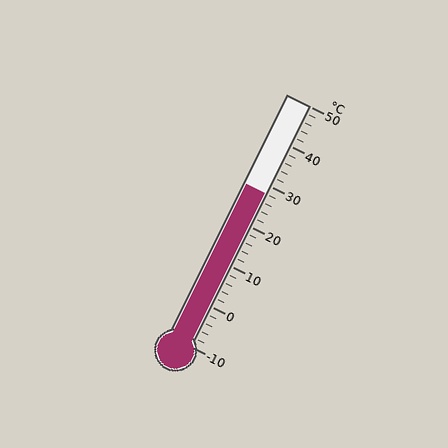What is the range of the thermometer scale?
The thermometer scale ranges from -10°C to 50°C.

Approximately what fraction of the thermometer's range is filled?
The thermometer is filled to approximately 65% of its range.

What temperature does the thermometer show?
The thermometer shows approximately 28°C.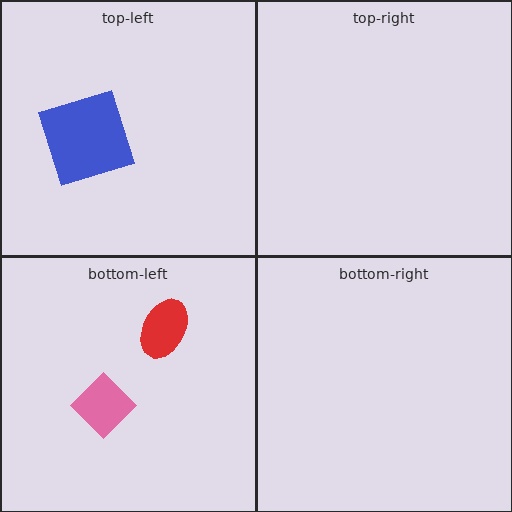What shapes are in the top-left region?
The blue square.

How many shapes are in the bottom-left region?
2.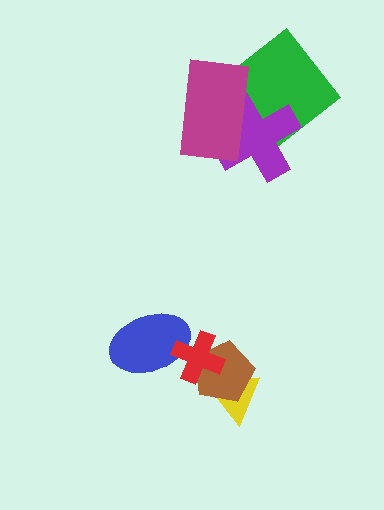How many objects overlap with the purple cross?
2 objects overlap with the purple cross.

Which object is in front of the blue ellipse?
The red cross is in front of the blue ellipse.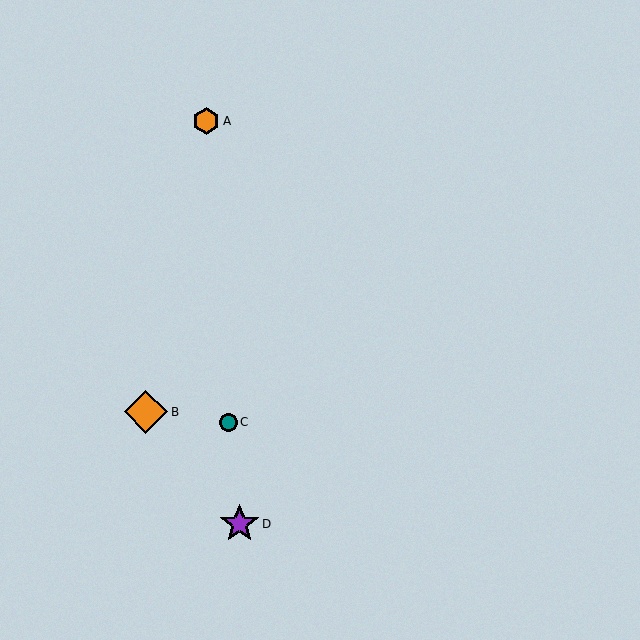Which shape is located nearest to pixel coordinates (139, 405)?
The orange diamond (labeled B) at (146, 412) is nearest to that location.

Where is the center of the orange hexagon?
The center of the orange hexagon is at (206, 121).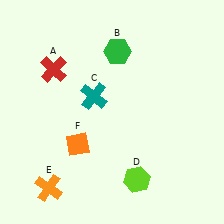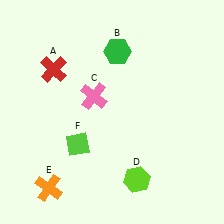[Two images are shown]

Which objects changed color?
C changed from teal to pink. F changed from orange to lime.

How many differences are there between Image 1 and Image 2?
There are 2 differences between the two images.